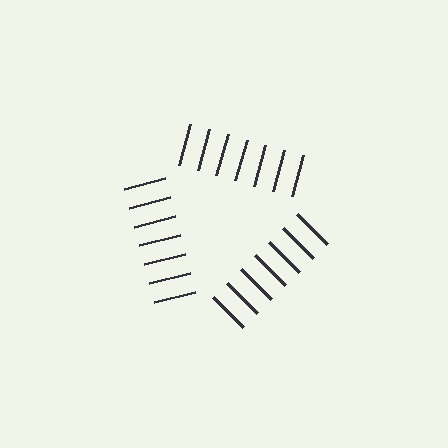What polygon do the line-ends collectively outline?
An illusory triangle — the line segments terminate on its edges but no continuous stroke is drawn.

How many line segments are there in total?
21 — 7 along each of the 3 edges.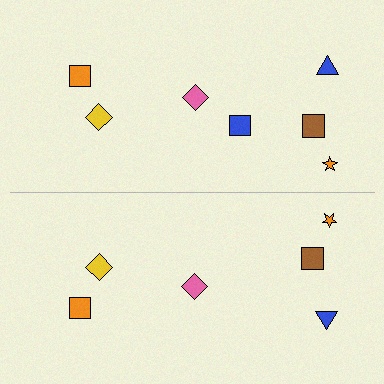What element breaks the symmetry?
A blue square is missing from the bottom side.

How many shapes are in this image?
There are 13 shapes in this image.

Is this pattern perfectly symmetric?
No, the pattern is not perfectly symmetric. A blue square is missing from the bottom side.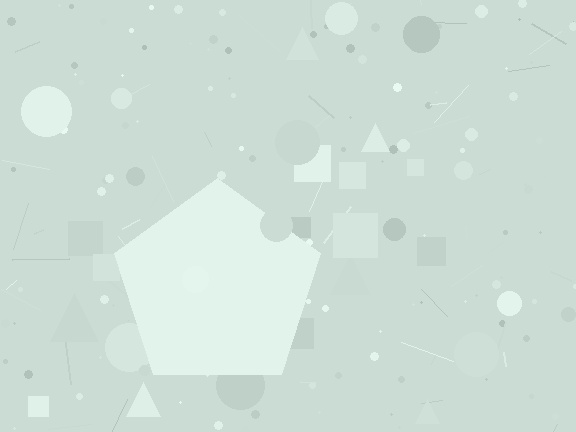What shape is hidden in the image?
A pentagon is hidden in the image.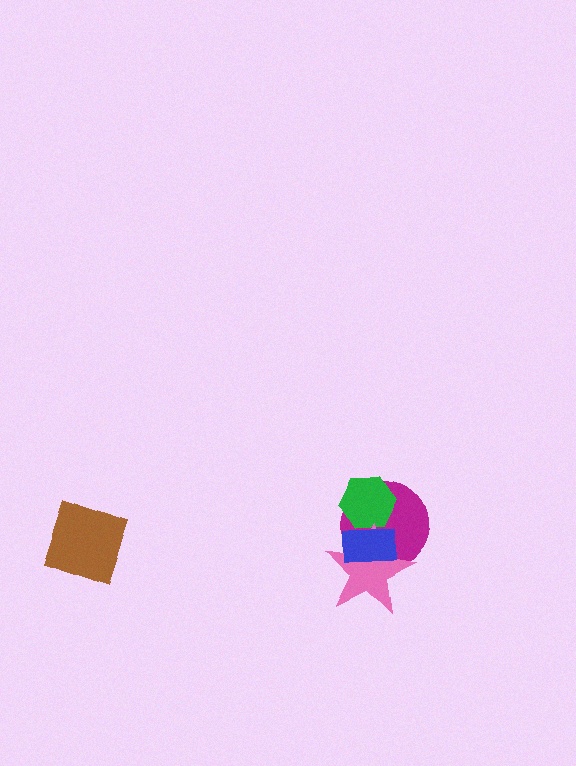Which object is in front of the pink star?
The blue rectangle is in front of the pink star.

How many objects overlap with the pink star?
3 objects overlap with the pink star.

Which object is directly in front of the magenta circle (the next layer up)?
The green hexagon is directly in front of the magenta circle.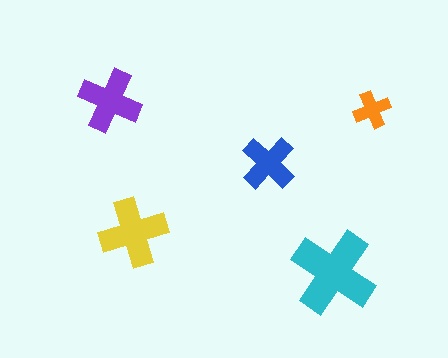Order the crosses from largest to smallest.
the cyan one, the yellow one, the purple one, the blue one, the orange one.